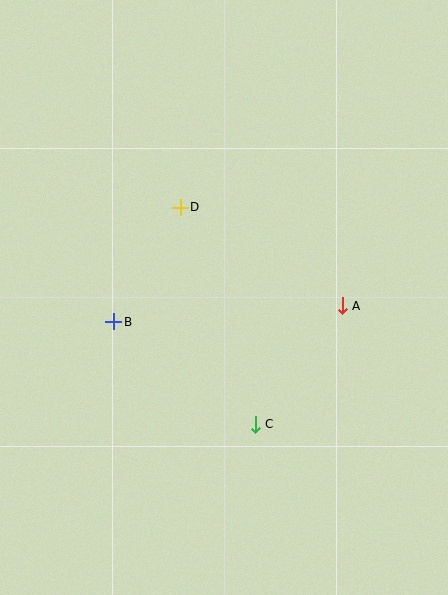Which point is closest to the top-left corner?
Point D is closest to the top-left corner.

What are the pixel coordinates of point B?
Point B is at (114, 322).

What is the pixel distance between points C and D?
The distance between C and D is 230 pixels.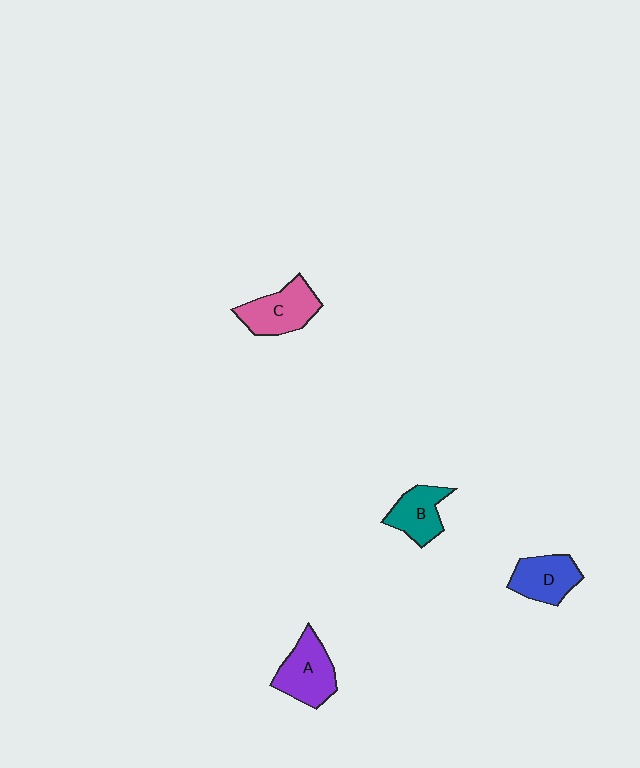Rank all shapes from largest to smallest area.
From largest to smallest: A (purple), C (pink), D (blue), B (teal).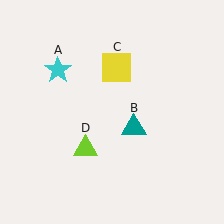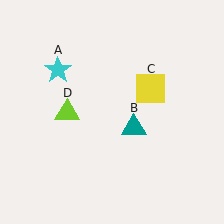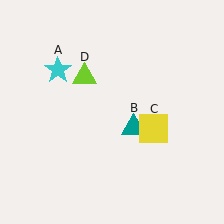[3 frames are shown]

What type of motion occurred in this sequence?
The yellow square (object C), lime triangle (object D) rotated clockwise around the center of the scene.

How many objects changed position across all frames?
2 objects changed position: yellow square (object C), lime triangle (object D).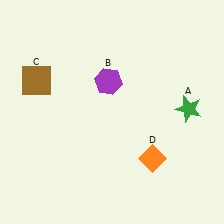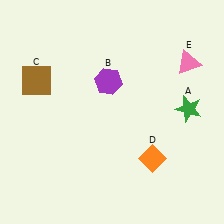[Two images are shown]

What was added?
A pink triangle (E) was added in Image 2.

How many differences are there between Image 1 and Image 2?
There is 1 difference between the two images.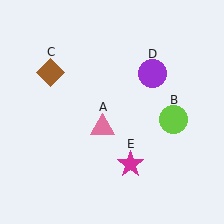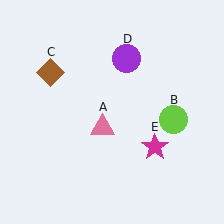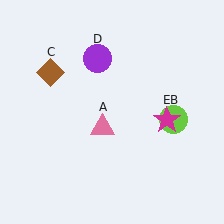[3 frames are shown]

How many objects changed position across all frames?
2 objects changed position: purple circle (object D), magenta star (object E).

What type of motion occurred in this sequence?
The purple circle (object D), magenta star (object E) rotated counterclockwise around the center of the scene.